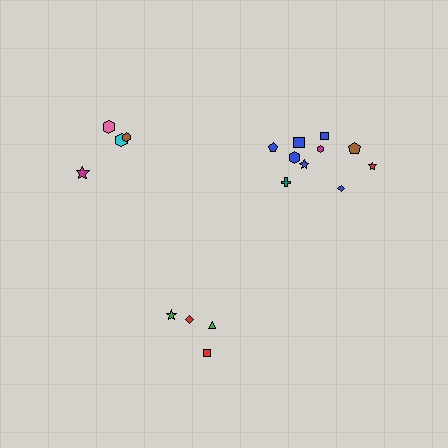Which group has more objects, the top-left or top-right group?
The top-right group.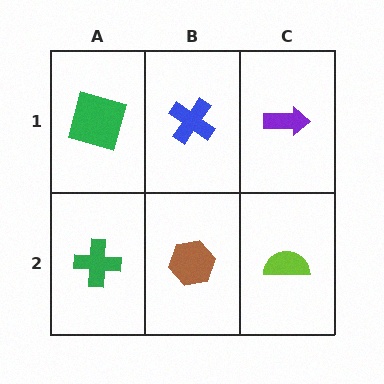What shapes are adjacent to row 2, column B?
A blue cross (row 1, column B), a green cross (row 2, column A), a lime semicircle (row 2, column C).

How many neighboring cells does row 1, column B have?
3.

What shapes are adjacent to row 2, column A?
A green square (row 1, column A), a brown hexagon (row 2, column B).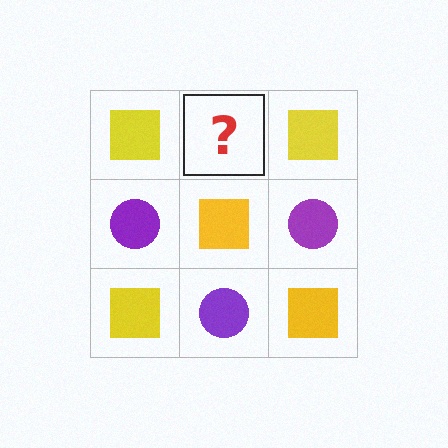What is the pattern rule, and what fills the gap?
The rule is that it alternates yellow square and purple circle in a checkerboard pattern. The gap should be filled with a purple circle.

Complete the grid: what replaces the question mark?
The question mark should be replaced with a purple circle.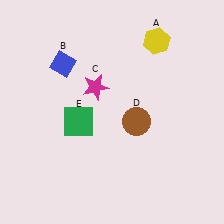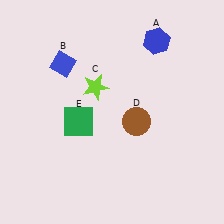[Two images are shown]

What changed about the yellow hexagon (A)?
In Image 1, A is yellow. In Image 2, it changed to blue.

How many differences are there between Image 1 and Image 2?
There are 2 differences between the two images.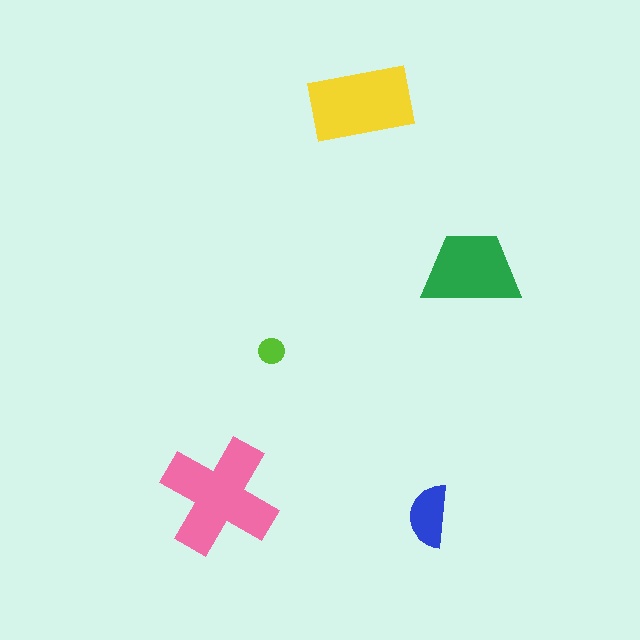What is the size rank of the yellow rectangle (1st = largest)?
2nd.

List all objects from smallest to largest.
The lime circle, the blue semicircle, the green trapezoid, the yellow rectangle, the pink cross.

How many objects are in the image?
There are 5 objects in the image.